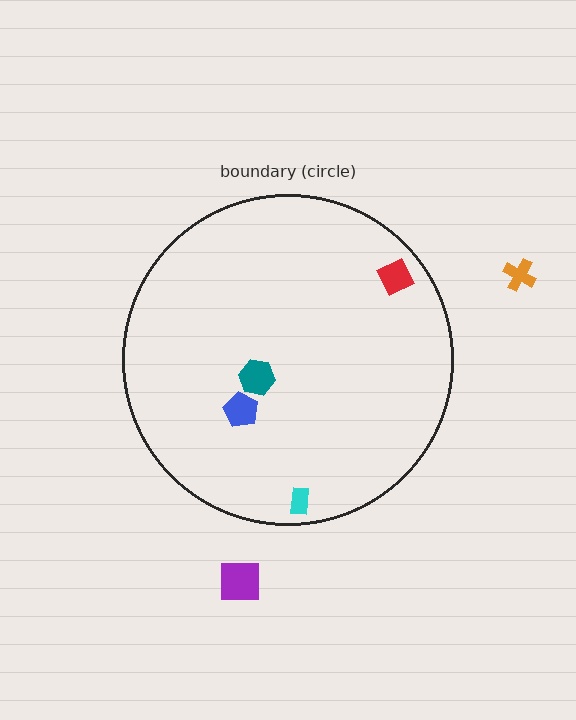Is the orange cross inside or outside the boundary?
Outside.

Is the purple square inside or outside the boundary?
Outside.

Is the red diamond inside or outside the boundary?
Inside.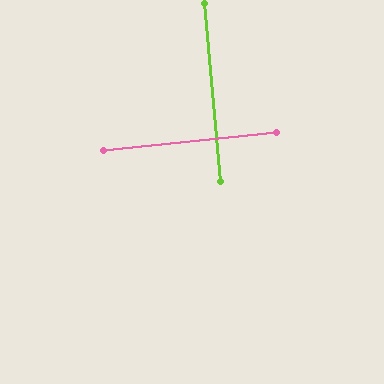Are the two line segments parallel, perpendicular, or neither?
Perpendicular — they meet at approximately 89°.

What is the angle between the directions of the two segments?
Approximately 89 degrees.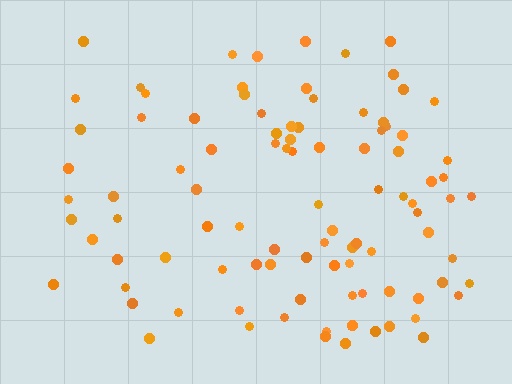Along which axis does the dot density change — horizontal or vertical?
Horizontal.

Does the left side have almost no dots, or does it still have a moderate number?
Still a moderate number, just noticeably fewer than the right.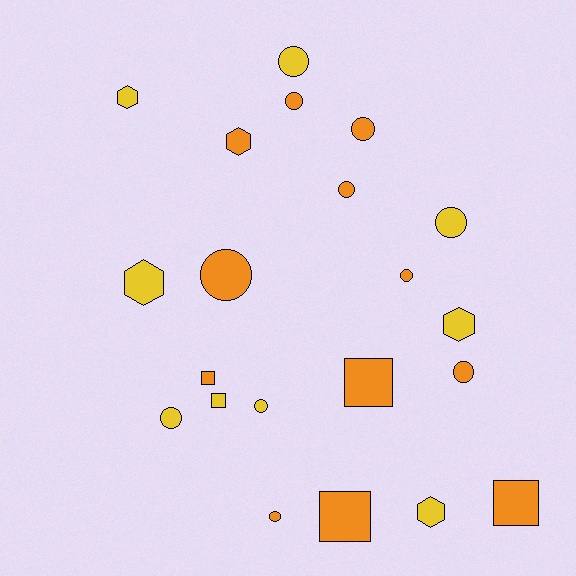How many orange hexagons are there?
There is 1 orange hexagon.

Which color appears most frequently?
Orange, with 12 objects.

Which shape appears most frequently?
Circle, with 11 objects.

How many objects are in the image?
There are 21 objects.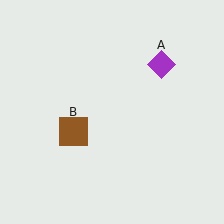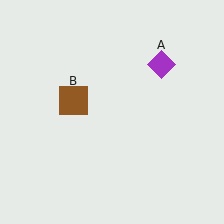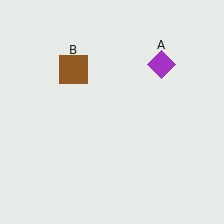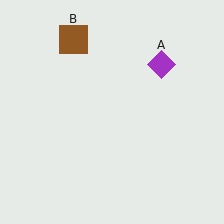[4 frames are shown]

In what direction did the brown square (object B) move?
The brown square (object B) moved up.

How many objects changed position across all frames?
1 object changed position: brown square (object B).